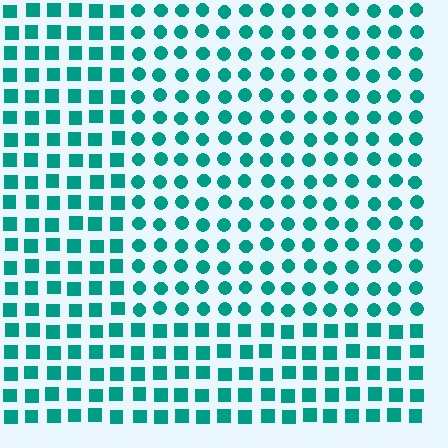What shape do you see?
I see a rectangle.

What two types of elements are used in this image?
The image uses circles inside the rectangle region and squares outside it.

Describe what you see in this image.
The image is filled with small teal elements arranged in a uniform grid. A rectangle-shaped region contains circles, while the surrounding area contains squares. The boundary is defined purely by the change in element shape.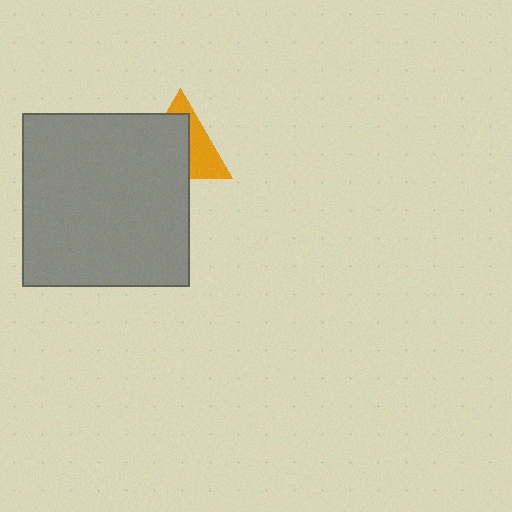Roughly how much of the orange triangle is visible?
A small part of it is visible (roughly 42%).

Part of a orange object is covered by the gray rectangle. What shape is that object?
It is a triangle.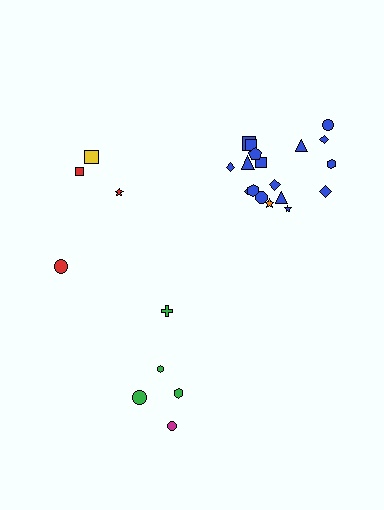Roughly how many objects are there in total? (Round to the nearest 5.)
Roughly 25 objects in total.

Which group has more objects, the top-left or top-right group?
The top-right group.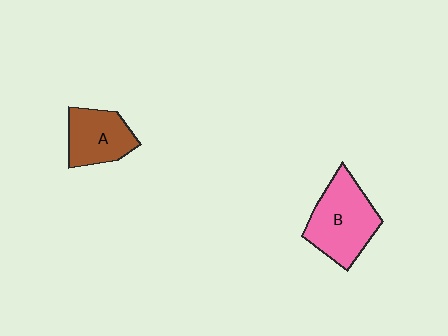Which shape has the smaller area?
Shape A (brown).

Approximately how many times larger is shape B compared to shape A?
Approximately 1.4 times.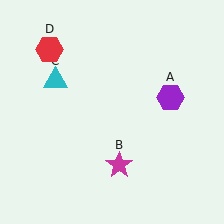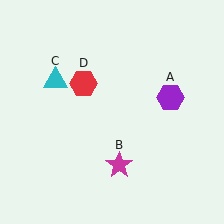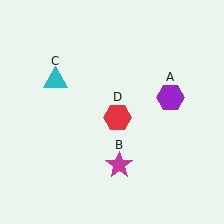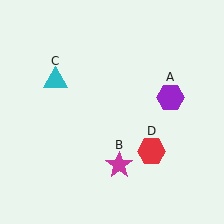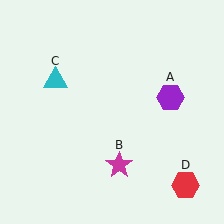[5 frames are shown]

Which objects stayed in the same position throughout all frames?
Purple hexagon (object A) and magenta star (object B) and cyan triangle (object C) remained stationary.